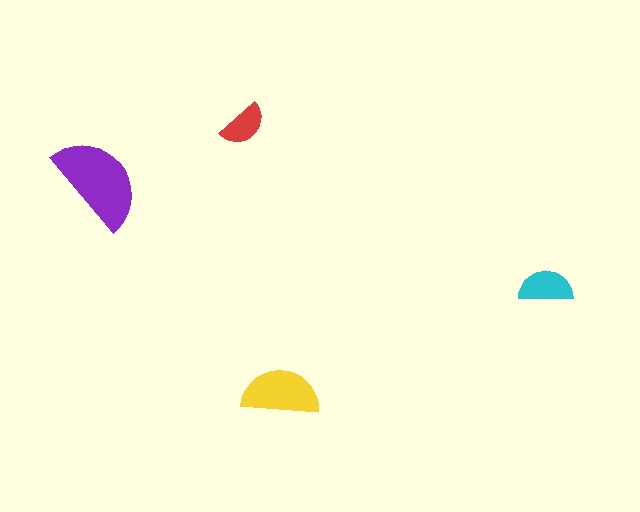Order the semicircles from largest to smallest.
the purple one, the yellow one, the cyan one, the red one.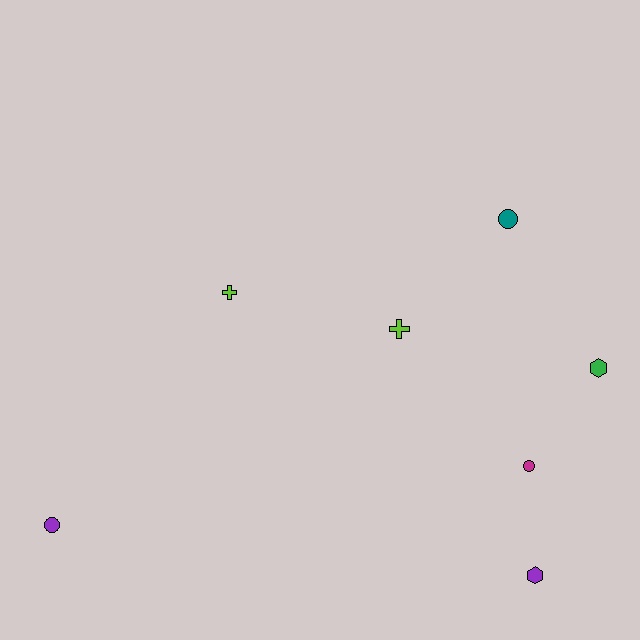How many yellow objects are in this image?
There are no yellow objects.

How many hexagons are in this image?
There are 2 hexagons.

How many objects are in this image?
There are 7 objects.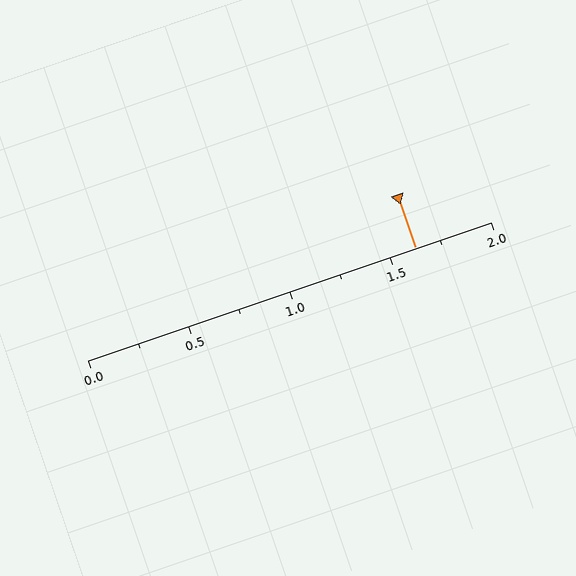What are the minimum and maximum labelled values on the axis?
The axis runs from 0.0 to 2.0.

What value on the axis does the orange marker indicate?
The marker indicates approximately 1.62.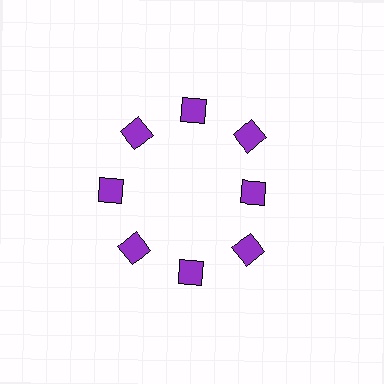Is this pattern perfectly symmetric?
No. The 8 purple squares are arranged in a ring, but one element near the 3 o'clock position is pulled inward toward the center, breaking the 8-fold rotational symmetry.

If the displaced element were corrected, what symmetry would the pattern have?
It would have 8-fold rotational symmetry — the pattern would map onto itself every 45 degrees.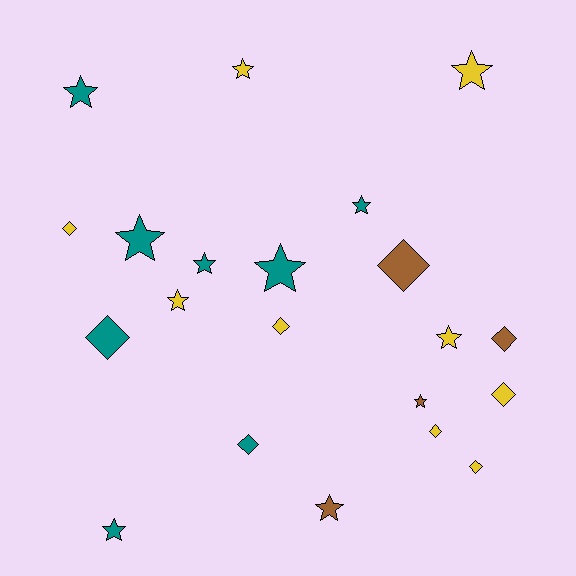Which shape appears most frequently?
Star, with 12 objects.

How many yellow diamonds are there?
There are 5 yellow diamonds.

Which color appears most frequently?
Yellow, with 9 objects.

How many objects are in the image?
There are 21 objects.